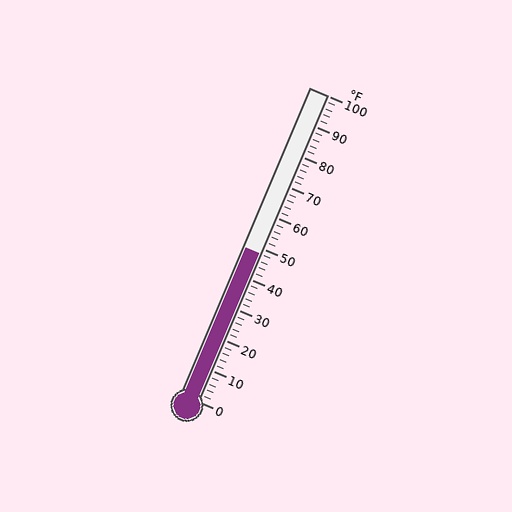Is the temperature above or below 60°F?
The temperature is below 60°F.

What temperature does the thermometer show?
The thermometer shows approximately 48°F.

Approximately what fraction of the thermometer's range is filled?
The thermometer is filled to approximately 50% of its range.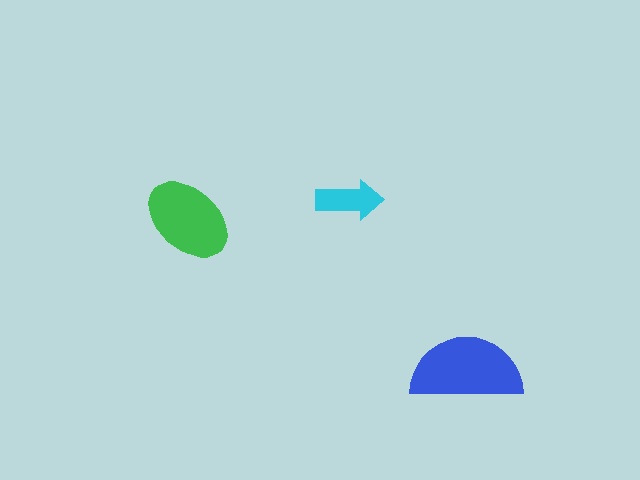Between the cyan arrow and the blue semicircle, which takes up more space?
The blue semicircle.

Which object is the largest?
The blue semicircle.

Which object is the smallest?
The cyan arrow.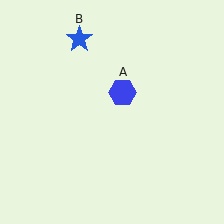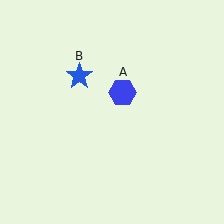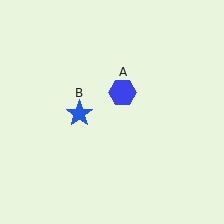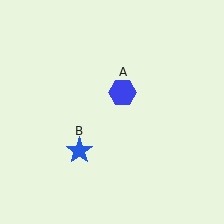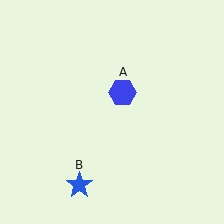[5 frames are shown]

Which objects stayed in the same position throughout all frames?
Blue hexagon (object A) remained stationary.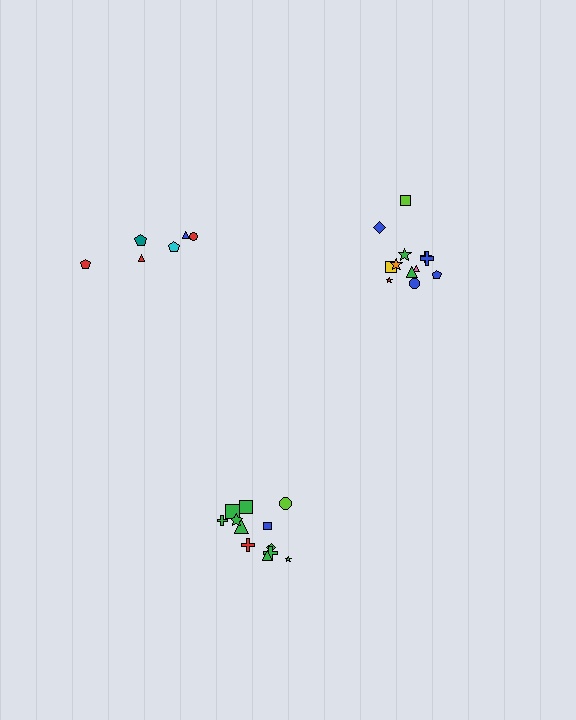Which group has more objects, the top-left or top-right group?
The top-right group.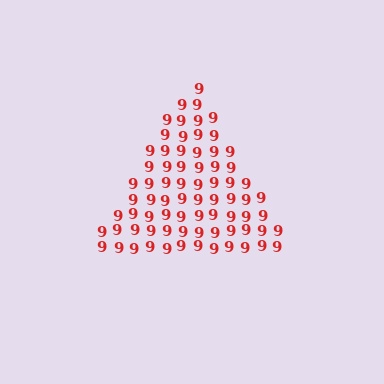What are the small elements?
The small elements are digit 9's.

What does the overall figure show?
The overall figure shows a triangle.